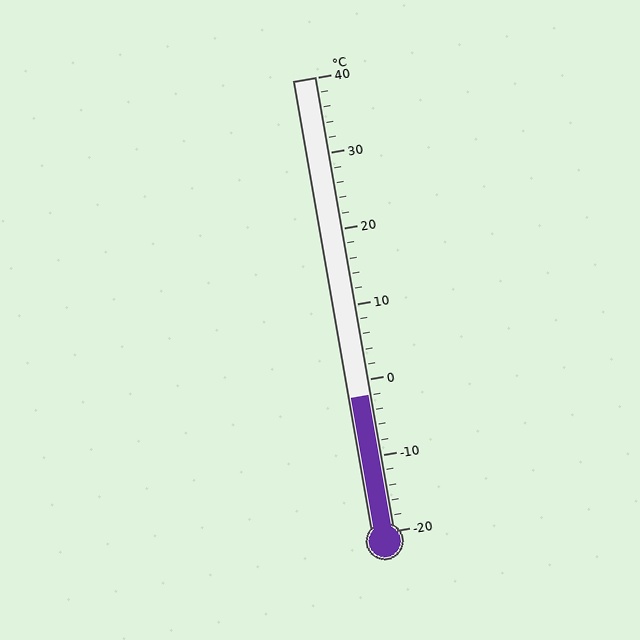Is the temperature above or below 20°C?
The temperature is below 20°C.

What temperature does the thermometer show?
The thermometer shows approximately -2°C.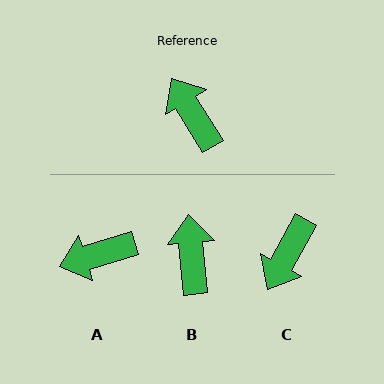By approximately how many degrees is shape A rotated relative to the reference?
Approximately 75 degrees counter-clockwise.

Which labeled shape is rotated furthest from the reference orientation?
C, about 119 degrees away.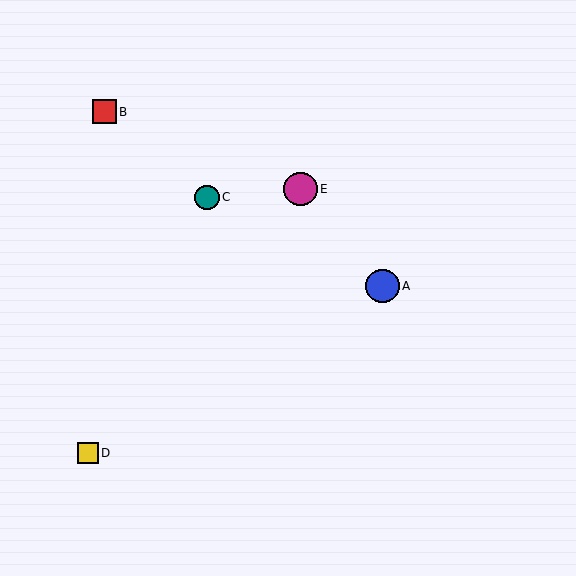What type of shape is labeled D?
Shape D is a yellow square.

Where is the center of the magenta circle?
The center of the magenta circle is at (301, 189).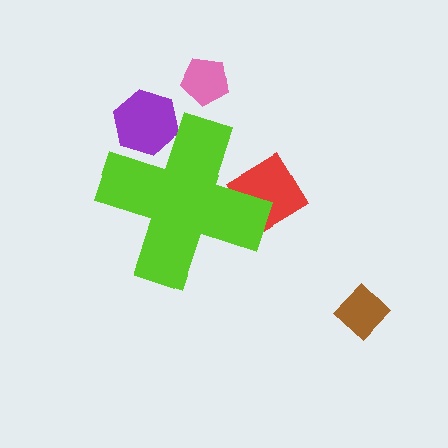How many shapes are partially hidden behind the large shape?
2 shapes are partially hidden.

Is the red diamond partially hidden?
Yes, the red diamond is partially hidden behind the lime cross.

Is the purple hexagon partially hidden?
Yes, the purple hexagon is partially hidden behind the lime cross.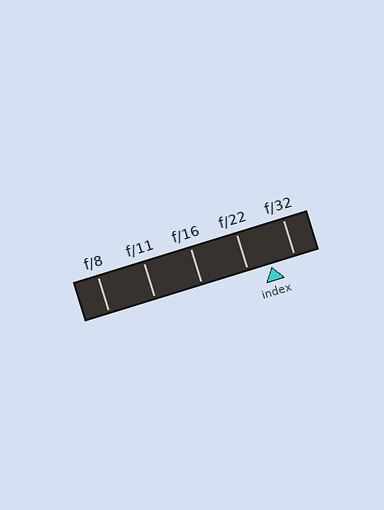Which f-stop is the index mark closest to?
The index mark is closest to f/32.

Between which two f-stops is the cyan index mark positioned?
The index mark is between f/22 and f/32.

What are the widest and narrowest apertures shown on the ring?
The widest aperture shown is f/8 and the narrowest is f/32.